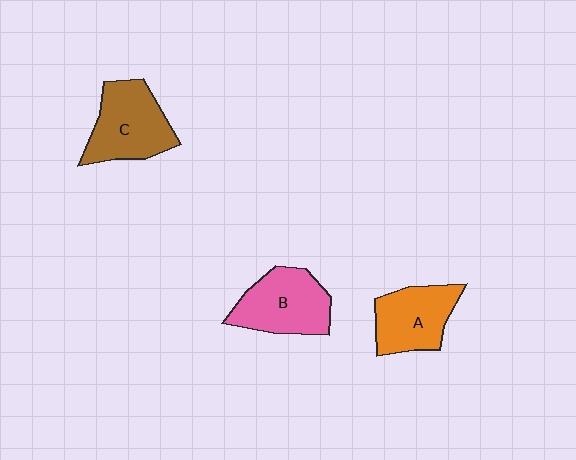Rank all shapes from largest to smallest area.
From largest to smallest: C (brown), B (pink), A (orange).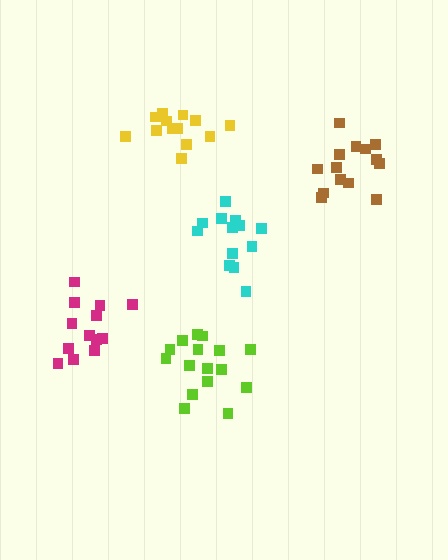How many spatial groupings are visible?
There are 5 spatial groupings.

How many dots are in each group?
Group 1: 16 dots, Group 2: 13 dots, Group 3: 13 dots, Group 4: 14 dots, Group 5: 13 dots (69 total).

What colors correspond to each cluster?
The clusters are colored: lime, magenta, cyan, brown, yellow.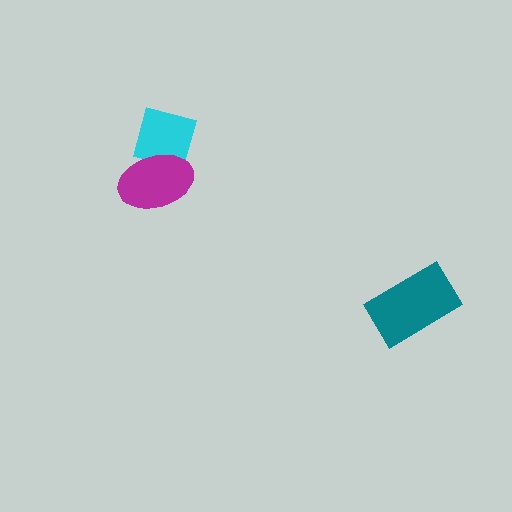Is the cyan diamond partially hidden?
Yes, it is partially covered by another shape.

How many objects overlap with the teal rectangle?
0 objects overlap with the teal rectangle.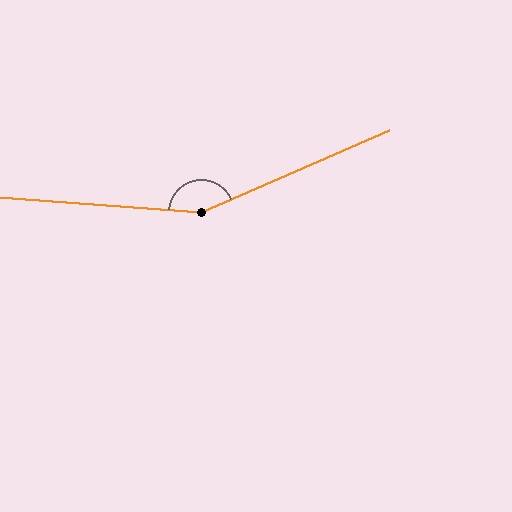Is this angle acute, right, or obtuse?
It is obtuse.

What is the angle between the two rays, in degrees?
Approximately 152 degrees.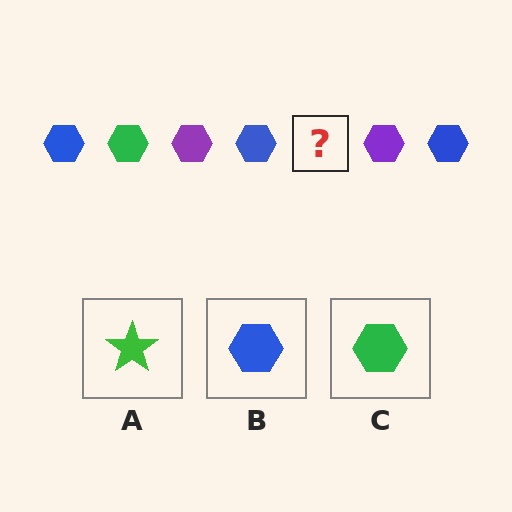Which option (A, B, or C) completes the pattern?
C.